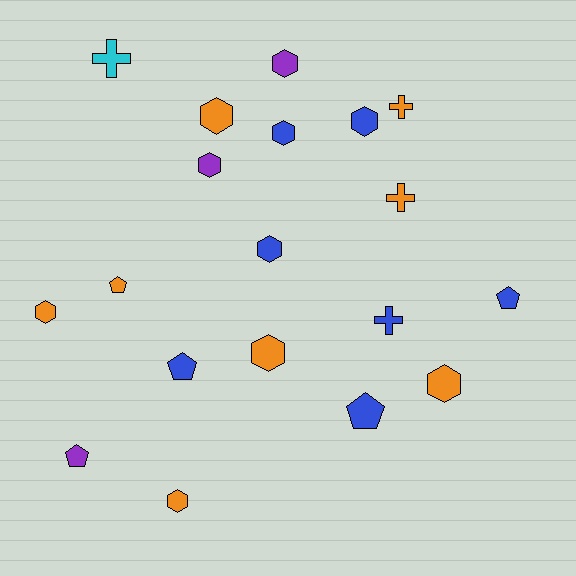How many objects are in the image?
There are 19 objects.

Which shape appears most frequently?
Hexagon, with 10 objects.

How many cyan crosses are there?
There is 1 cyan cross.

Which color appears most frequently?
Orange, with 8 objects.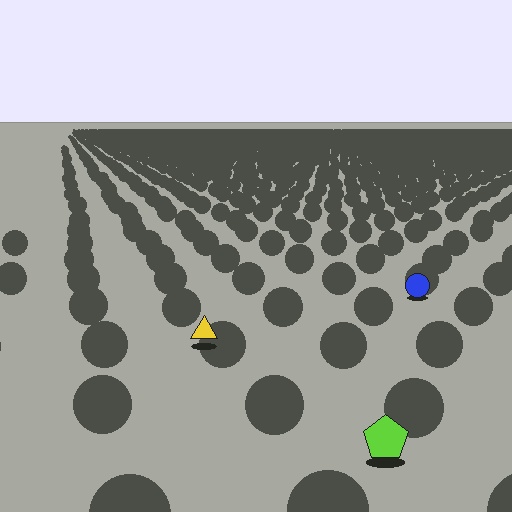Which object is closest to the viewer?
The lime pentagon is closest. The texture marks near it are larger and more spread out.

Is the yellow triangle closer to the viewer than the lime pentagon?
No. The lime pentagon is closer — you can tell from the texture gradient: the ground texture is coarser near it.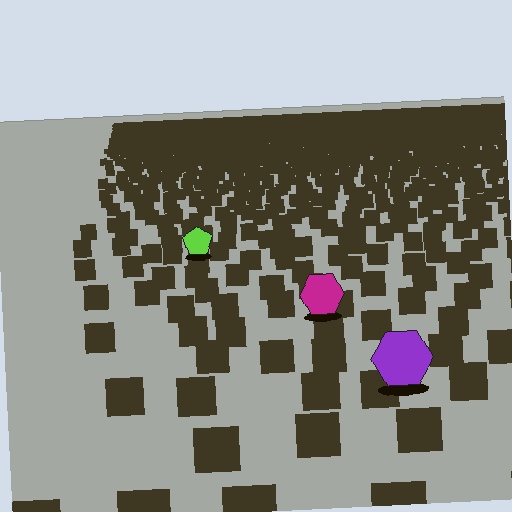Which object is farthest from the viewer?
The lime pentagon is farthest from the viewer. It appears smaller and the ground texture around it is denser.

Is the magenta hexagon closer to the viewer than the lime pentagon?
Yes. The magenta hexagon is closer — you can tell from the texture gradient: the ground texture is coarser near it.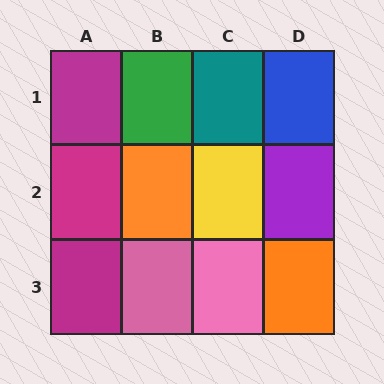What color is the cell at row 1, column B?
Green.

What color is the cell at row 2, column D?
Purple.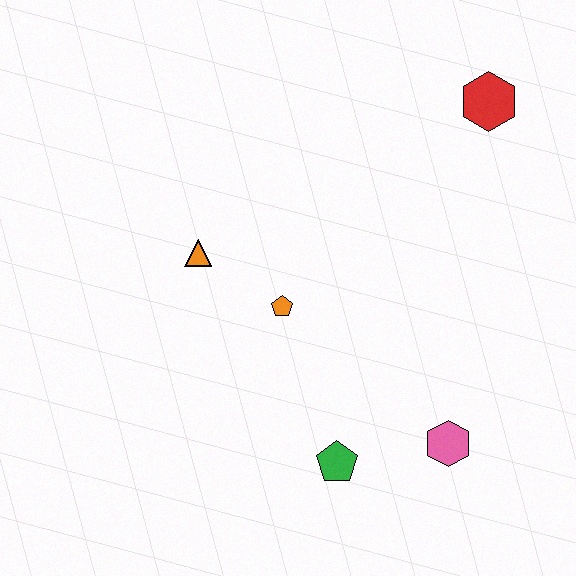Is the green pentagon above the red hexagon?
No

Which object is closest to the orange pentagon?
The orange triangle is closest to the orange pentagon.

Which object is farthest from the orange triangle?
The red hexagon is farthest from the orange triangle.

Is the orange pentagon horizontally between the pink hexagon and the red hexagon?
No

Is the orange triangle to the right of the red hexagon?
No